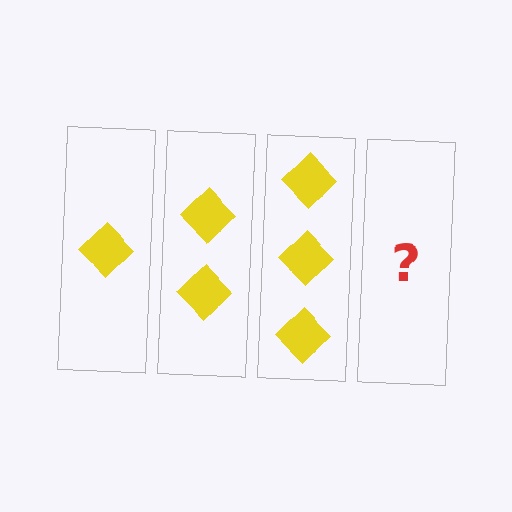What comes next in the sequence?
The next element should be 4 diamonds.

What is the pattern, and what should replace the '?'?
The pattern is that each step adds one more diamond. The '?' should be 4 diamonds.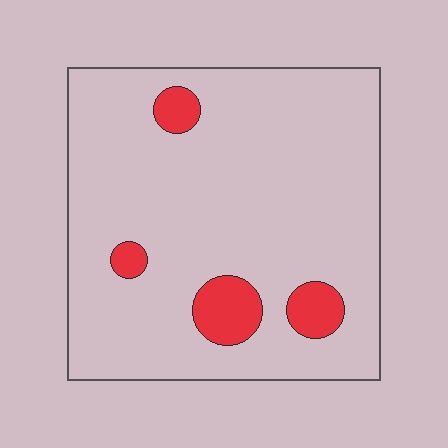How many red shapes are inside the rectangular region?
4.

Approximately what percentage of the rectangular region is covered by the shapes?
Approximately 10%.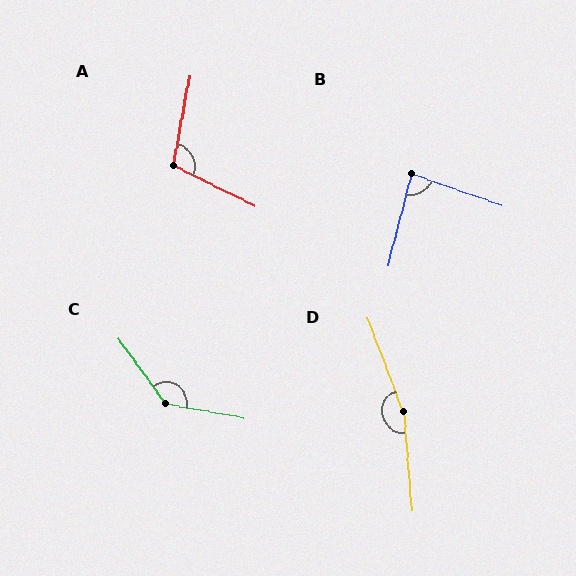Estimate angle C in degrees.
Approximately 136 degrees.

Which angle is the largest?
D, at approximately 164 degrees.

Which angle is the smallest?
B, at approximately 85 degrees.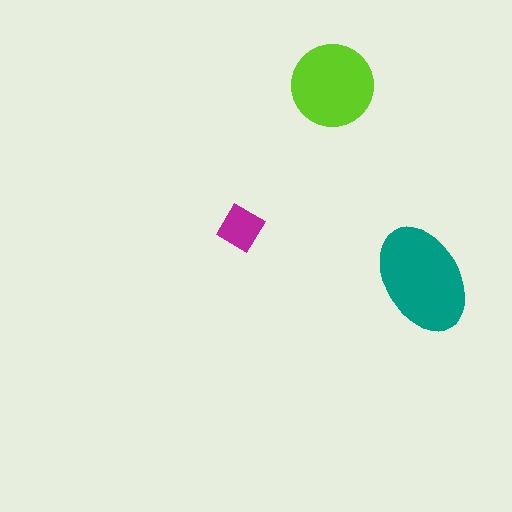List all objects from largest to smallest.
The teal ellipse, the lime circle, the magenta diamond.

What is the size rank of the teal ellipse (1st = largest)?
1st.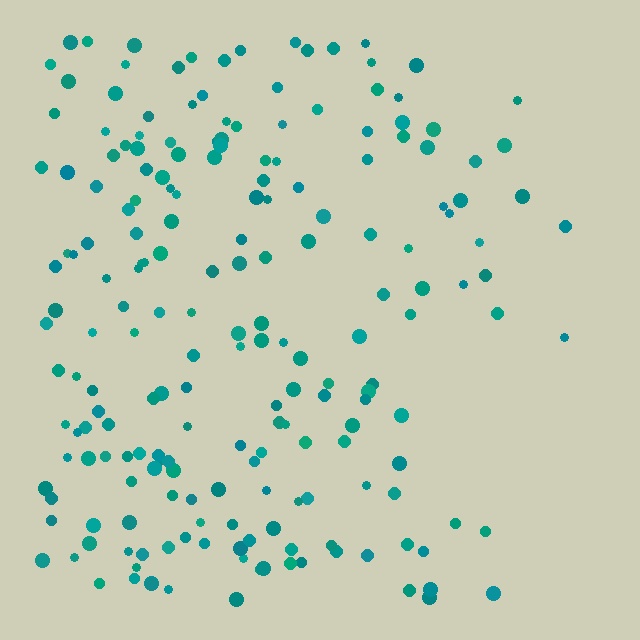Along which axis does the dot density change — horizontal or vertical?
Horizontal.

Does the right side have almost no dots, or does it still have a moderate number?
Still a moderate number, just noticeably fewer than the left.